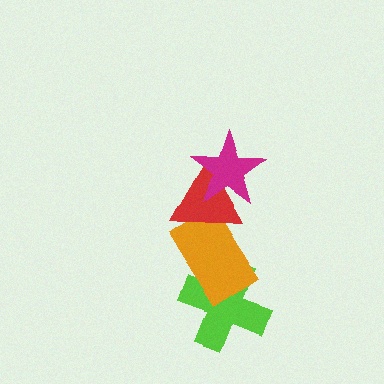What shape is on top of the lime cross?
The orange rectangle is on top of the lime cross.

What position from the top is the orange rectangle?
The orange rectangle is 3rd from the top.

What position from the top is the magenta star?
The magenta star is 1st from the top.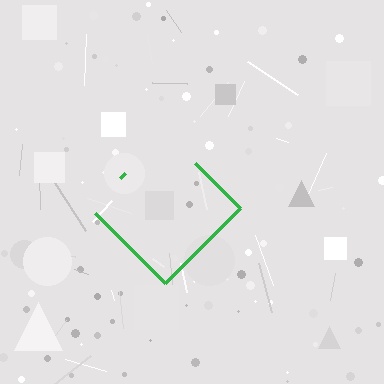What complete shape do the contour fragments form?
The contour fragments form a diamond.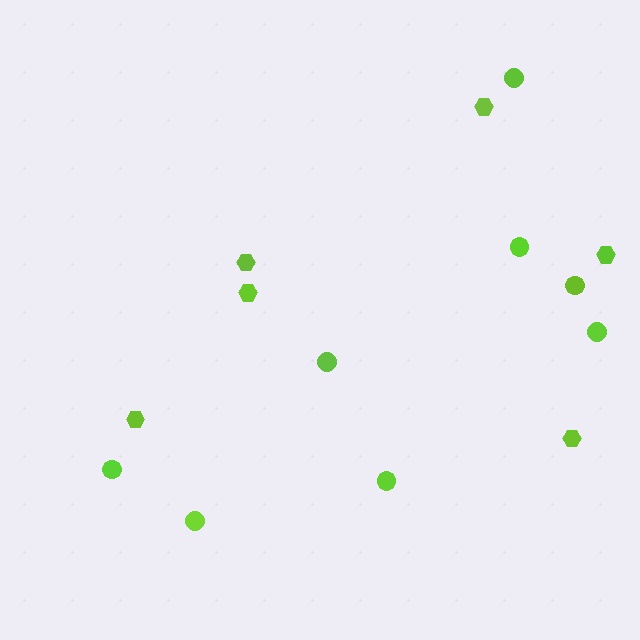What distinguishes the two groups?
There are 2 groups: one group of hexagons (6) and one group of circles (8).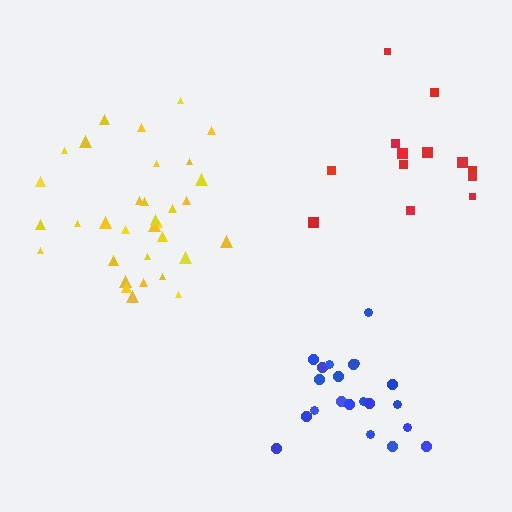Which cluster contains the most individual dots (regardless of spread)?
Yellow (33).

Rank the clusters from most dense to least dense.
blue, yellow, red.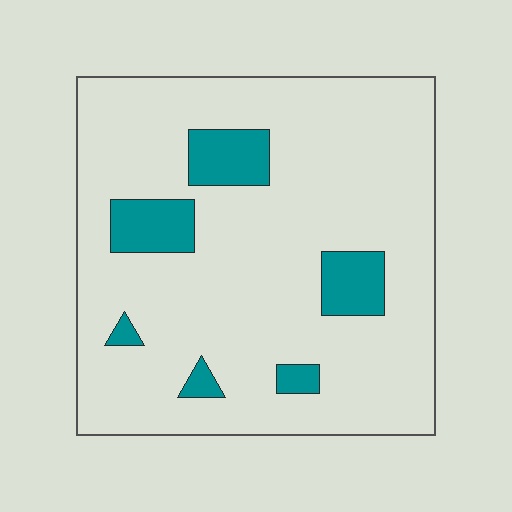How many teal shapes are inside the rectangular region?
6.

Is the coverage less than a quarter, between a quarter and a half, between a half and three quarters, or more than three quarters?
Less than a quarter.